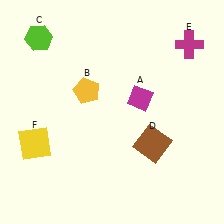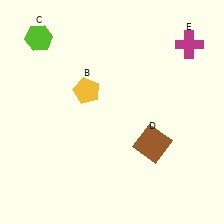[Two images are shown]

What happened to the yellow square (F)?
The yellow square (F) was removed in Image 2. It was in the bottom-left area of Image 1.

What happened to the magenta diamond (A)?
The magenta diamond (A) was removed in Image 2. It was in the top-right area of Image 1.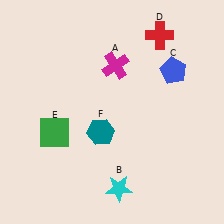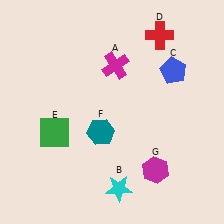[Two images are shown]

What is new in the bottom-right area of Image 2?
A magenta hexagon (G) was added in the bottom-right area of Image 2.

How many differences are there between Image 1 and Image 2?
There is 1 difference between the two images.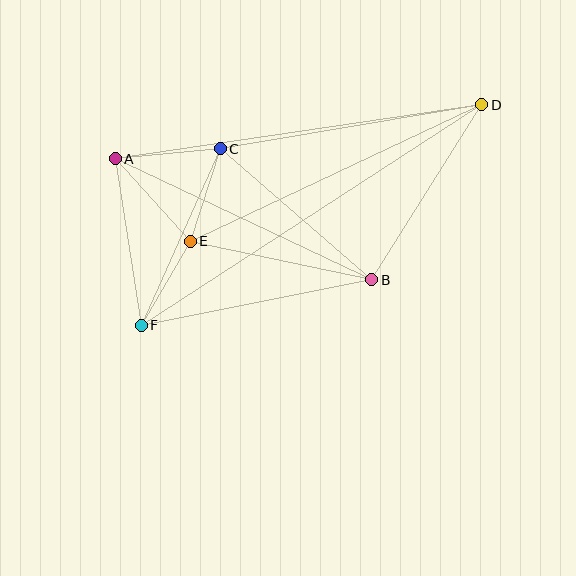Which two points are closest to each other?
Points E and F are closest to each other.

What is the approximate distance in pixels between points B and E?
The distance between B and E is approximately 185 pixels.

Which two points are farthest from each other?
Points D and F are farthest from each other.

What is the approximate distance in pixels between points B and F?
The distance between B and F is approximately 234 pixels.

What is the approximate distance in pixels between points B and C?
The distance between B and C is approximately 200 pixels.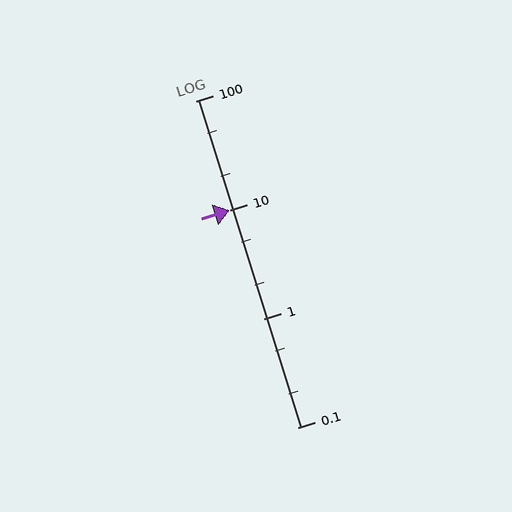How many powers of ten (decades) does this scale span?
The scale spans 3 decades, from 0.1 to 100.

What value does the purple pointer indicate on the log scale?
The pointer indicates approximately 10.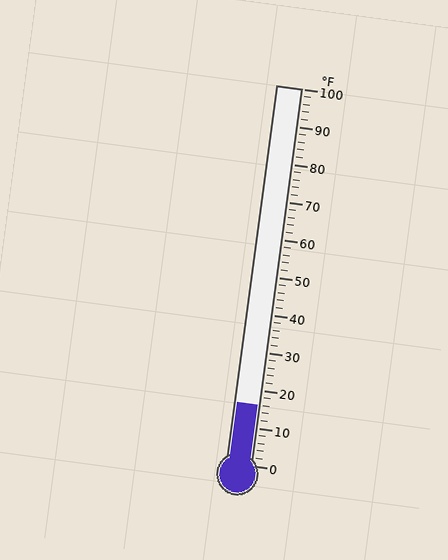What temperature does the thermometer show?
The thermometer shows approximately 16°F.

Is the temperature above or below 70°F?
The temperature is below 70°F.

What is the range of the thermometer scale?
The thermometer scale ranges from 0°F to 100°F.